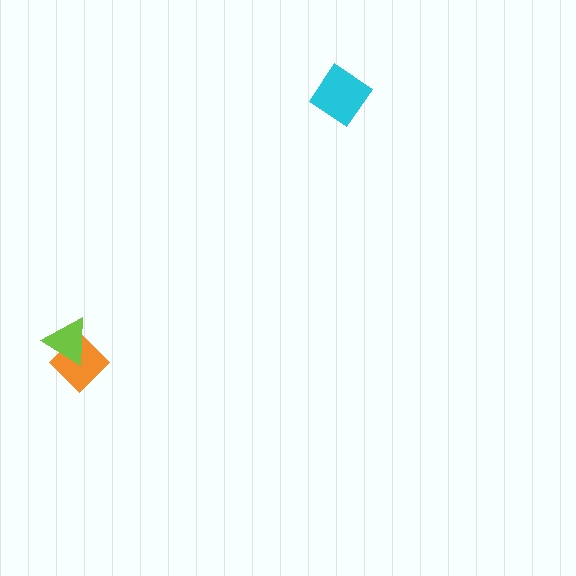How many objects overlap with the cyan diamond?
0 objects overlap with the cyan diamond.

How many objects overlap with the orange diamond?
1 object overlaps with the orange diamond.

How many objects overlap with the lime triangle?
1 object overlaps with the lime triangle.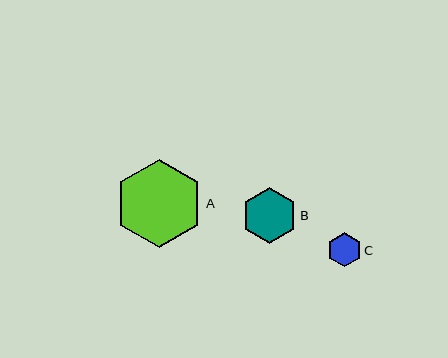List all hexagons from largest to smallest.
From largest to smallest: A, B, C.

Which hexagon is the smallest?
Hexagon C is the smallest with a size of approximately 34 pixels.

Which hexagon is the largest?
Hexagon A is the largest with a size of approximately 88 pixels.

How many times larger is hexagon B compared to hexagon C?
Hexagon B is approximately 1.6 times the size of hexagon C.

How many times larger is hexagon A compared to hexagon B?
Hexagon A is approximately 1.6 times the size of hexagon B.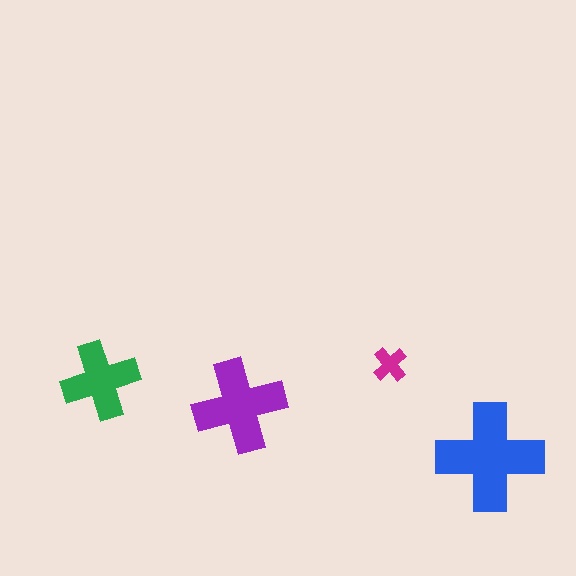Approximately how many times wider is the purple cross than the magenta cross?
About 2.5 times wider.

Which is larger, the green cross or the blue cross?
The blue one.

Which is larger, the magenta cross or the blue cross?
The blue one.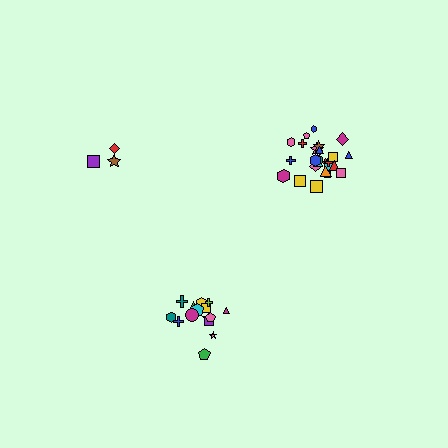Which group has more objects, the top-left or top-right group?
The top-right group.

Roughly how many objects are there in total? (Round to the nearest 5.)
Roughly 45 objects in total.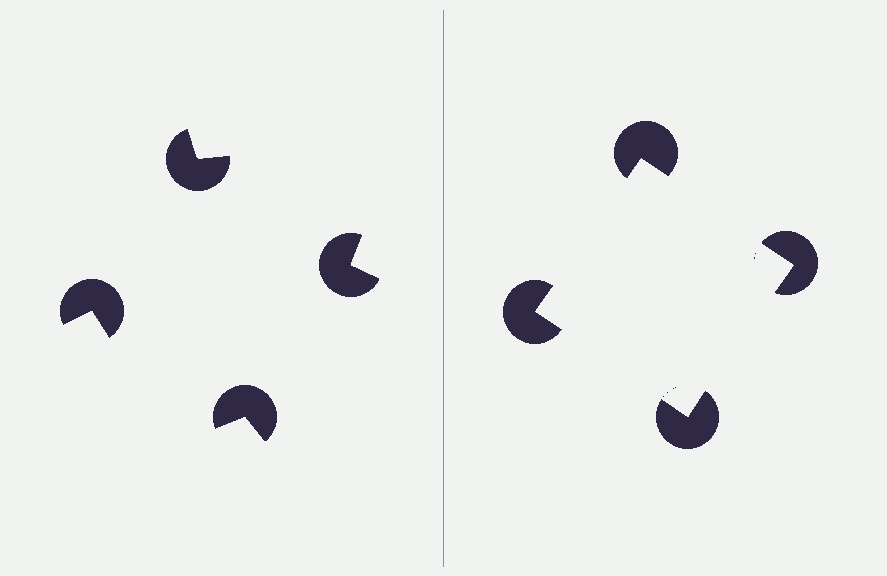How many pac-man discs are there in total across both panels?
8 — 4 on each side.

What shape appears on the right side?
An illusory square.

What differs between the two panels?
The pac-man discs are positioned identically on both sides; only the wedge orientations differ. On the right they align to a square; on the left they are misaligned.